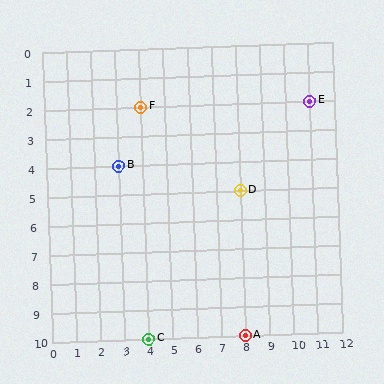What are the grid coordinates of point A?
Point A is at grid coordinates (8, 10).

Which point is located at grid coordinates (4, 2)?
Point F is at (4, 2).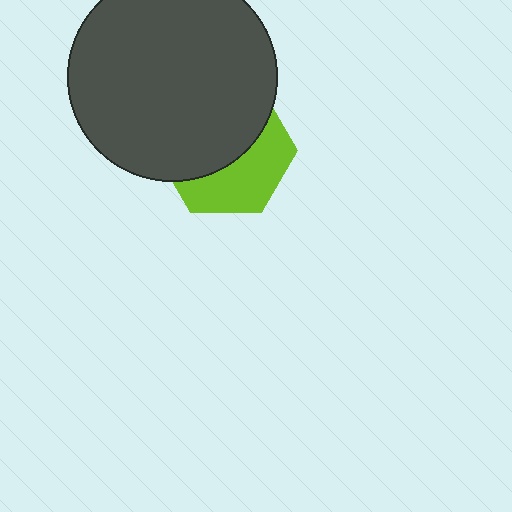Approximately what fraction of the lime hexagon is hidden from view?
Roughly 57% of the lime hexagon is hidden behind the dark gray circle.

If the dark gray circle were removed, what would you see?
You would see the complete lime hexagon.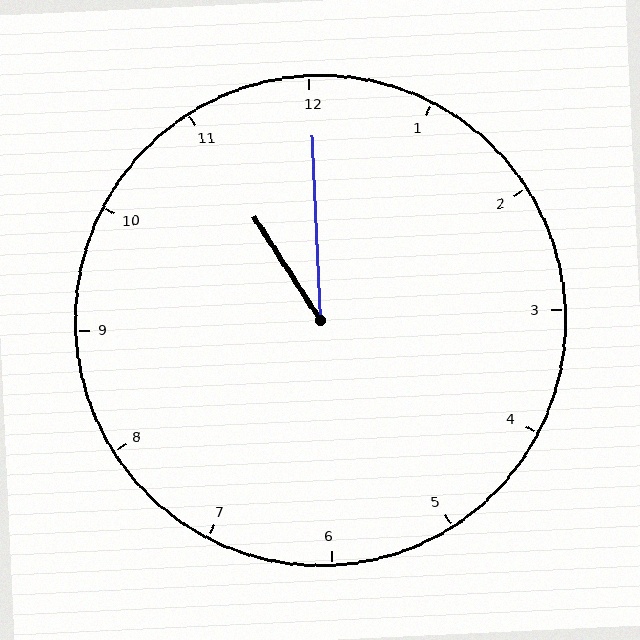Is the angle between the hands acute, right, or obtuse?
It is acute.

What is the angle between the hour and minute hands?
Approximately 30 degrees.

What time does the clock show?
11:00.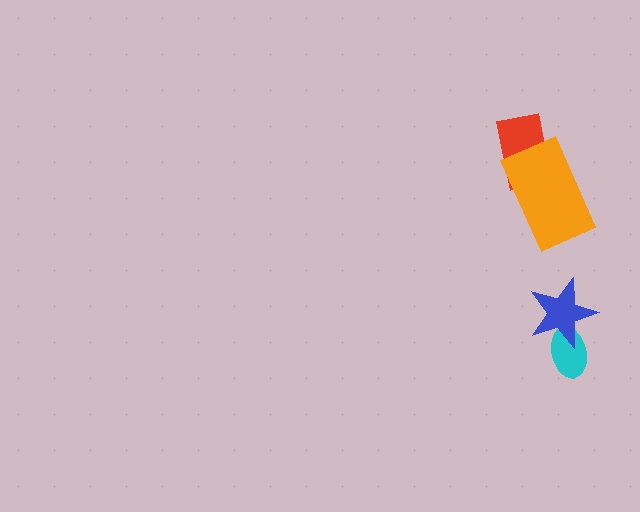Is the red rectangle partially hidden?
Yes, it is partially covered by another shape.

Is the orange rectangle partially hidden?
No, no other shape covers it.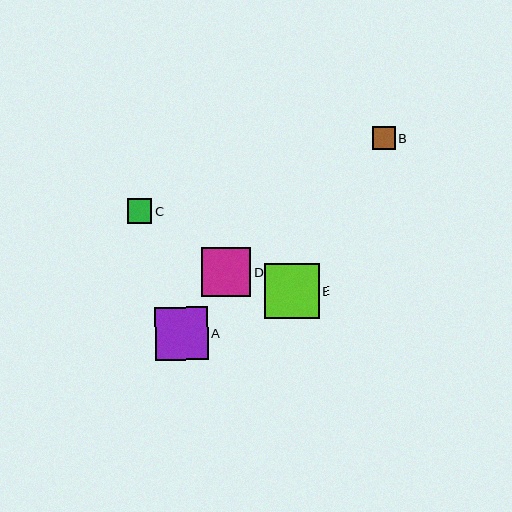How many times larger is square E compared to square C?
Square E is approximately 2.2 times the size of square C.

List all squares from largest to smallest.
From largest to smallest: E, A, D, C, B.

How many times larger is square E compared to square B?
Square E is approximately 2.4 times the size of square B.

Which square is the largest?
Square E is the largest with a size of approximately 55 pixels.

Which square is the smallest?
Square B is the smallest with a size of approximately 23 pixels.